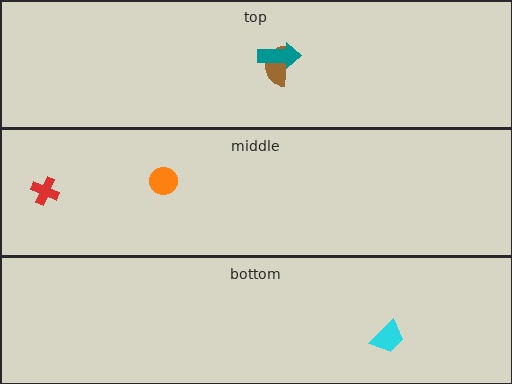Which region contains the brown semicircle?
The top region.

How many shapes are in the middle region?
2.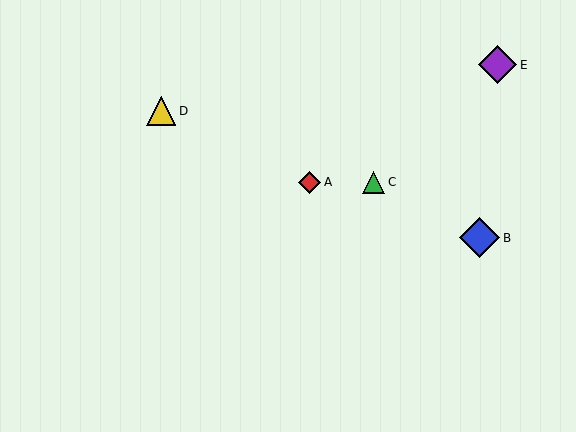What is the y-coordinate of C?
Object C is at y≈182.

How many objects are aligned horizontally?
2 objects (A, C) are aligned horizontally.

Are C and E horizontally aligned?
No, C is at y≈182 and E is at y≈65.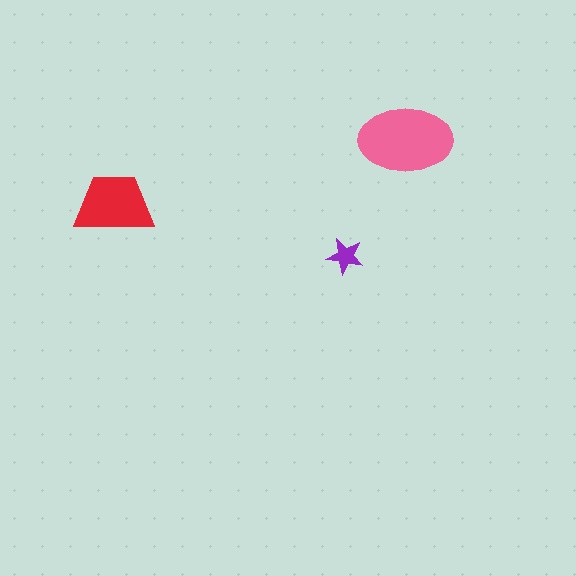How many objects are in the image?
There are 3 objects in the image.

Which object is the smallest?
The purple star.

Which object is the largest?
The pink ellipse.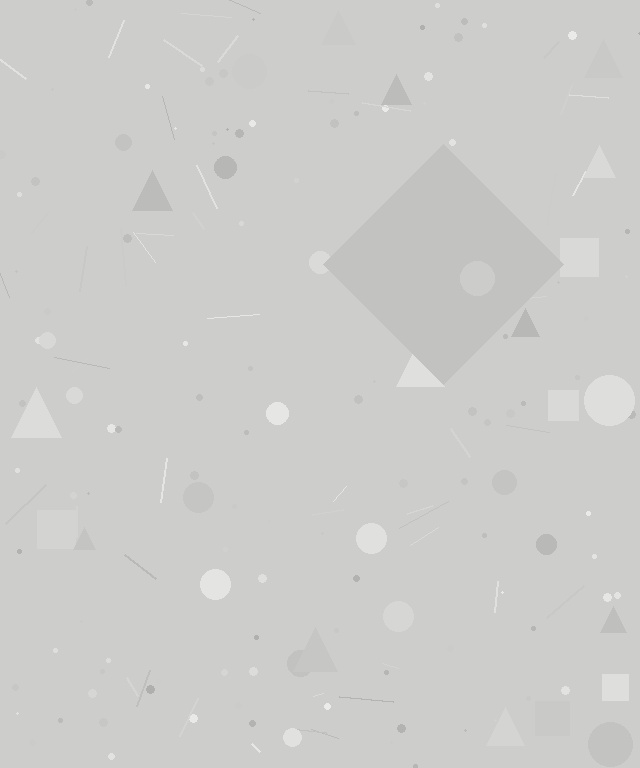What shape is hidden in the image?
A diamond is hidden in the image.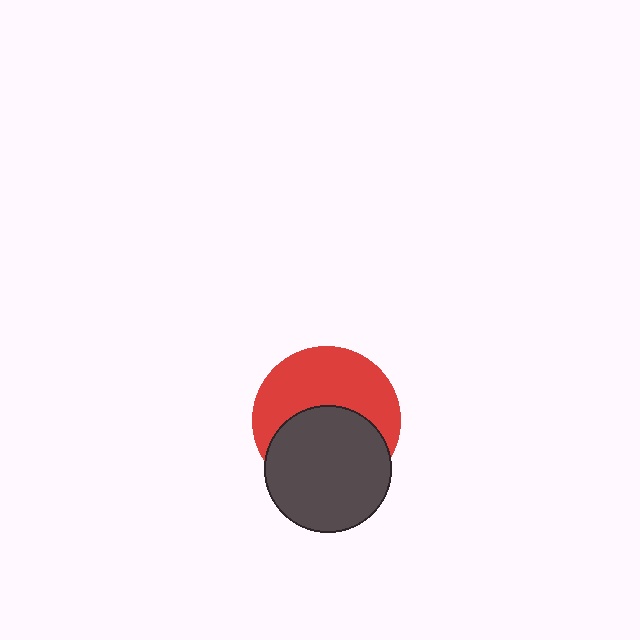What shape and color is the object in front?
The object in front is a dark gray circle.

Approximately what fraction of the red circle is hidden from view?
Roughly 48% of the red circle is hidden behind the dark gray circle.